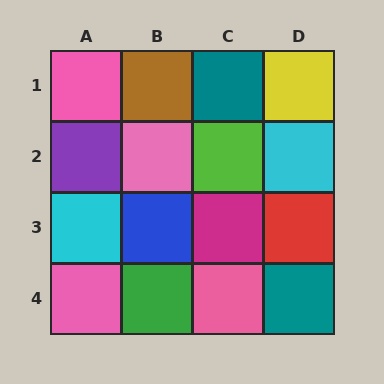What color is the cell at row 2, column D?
Cyan.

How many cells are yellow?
1 cell is yellow.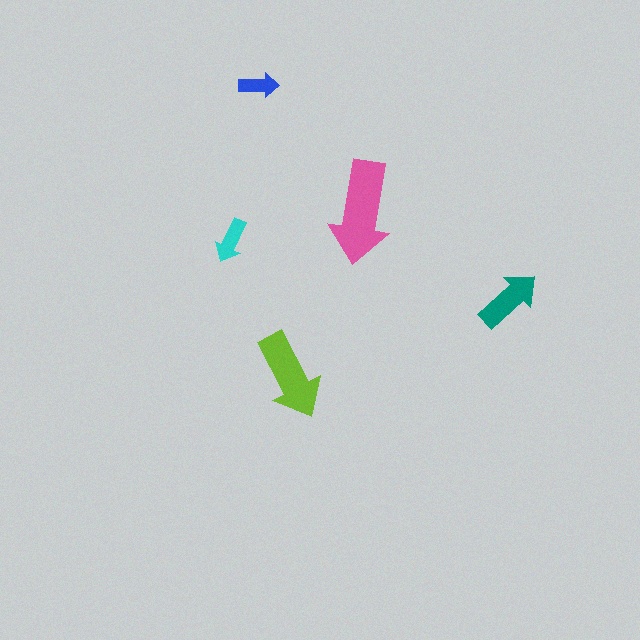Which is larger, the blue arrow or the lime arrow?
The lime one.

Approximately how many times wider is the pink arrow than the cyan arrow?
About 2.5 times wider.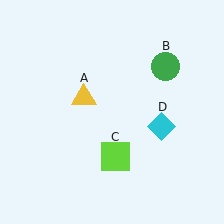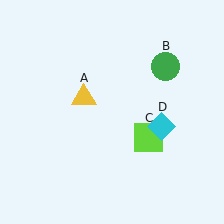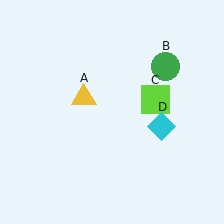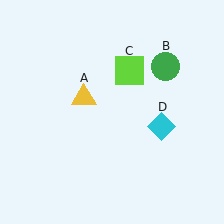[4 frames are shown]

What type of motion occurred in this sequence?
The lime square (object C) rotated counterclockwise around the center of the scene.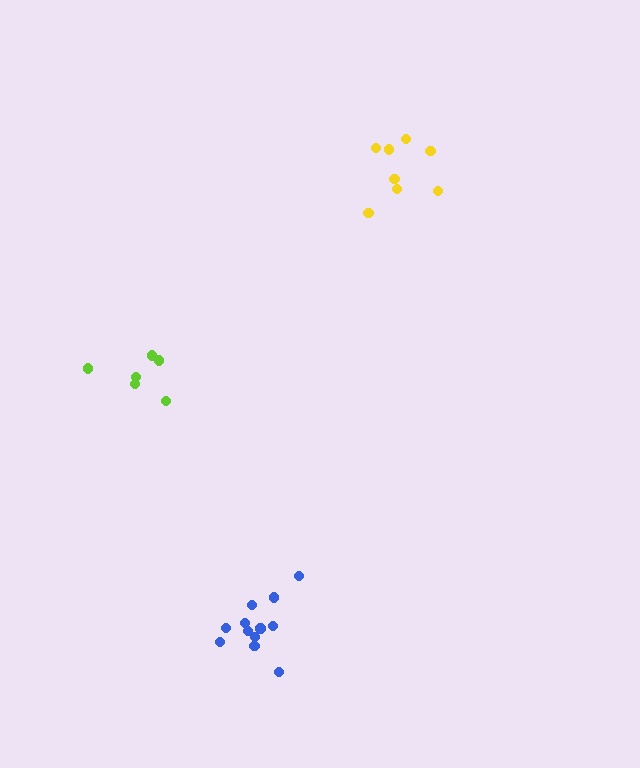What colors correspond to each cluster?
The clusters are colored: yellow, blue, lime.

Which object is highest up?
The yellow cluster is topmost.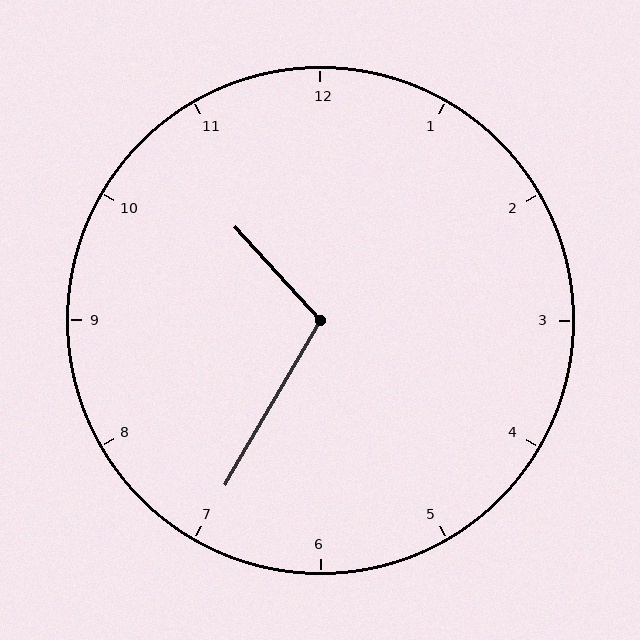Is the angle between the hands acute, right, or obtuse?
It is obtuse.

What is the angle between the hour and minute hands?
Approximately 108 degrees.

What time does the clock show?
10:35.